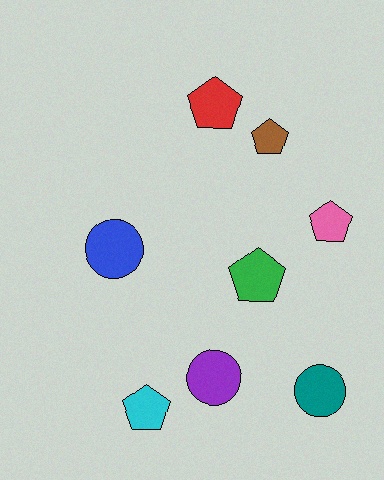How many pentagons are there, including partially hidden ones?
There are 5 pentagons.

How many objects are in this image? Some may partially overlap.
There are 8 objects.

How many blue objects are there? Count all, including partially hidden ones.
There is 1 blue object.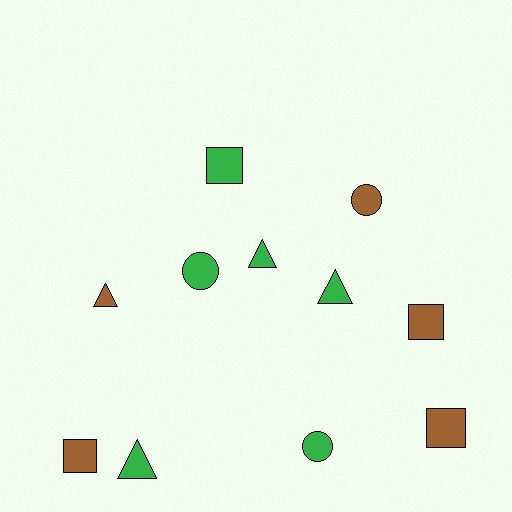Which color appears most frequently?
Green, with 6 objects.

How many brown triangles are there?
There is 1 brown triangle.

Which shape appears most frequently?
Triangle, with 4 objects.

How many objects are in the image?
There are 11 objects.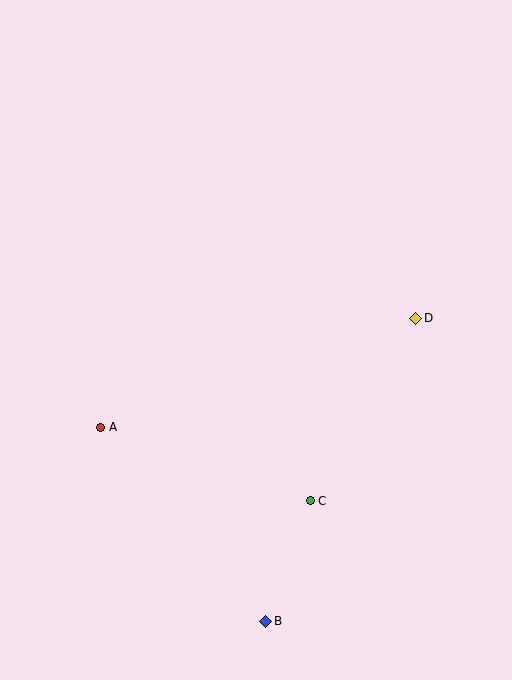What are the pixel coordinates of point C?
Point C is at (310, 501).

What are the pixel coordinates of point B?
Point B is at (266, 621).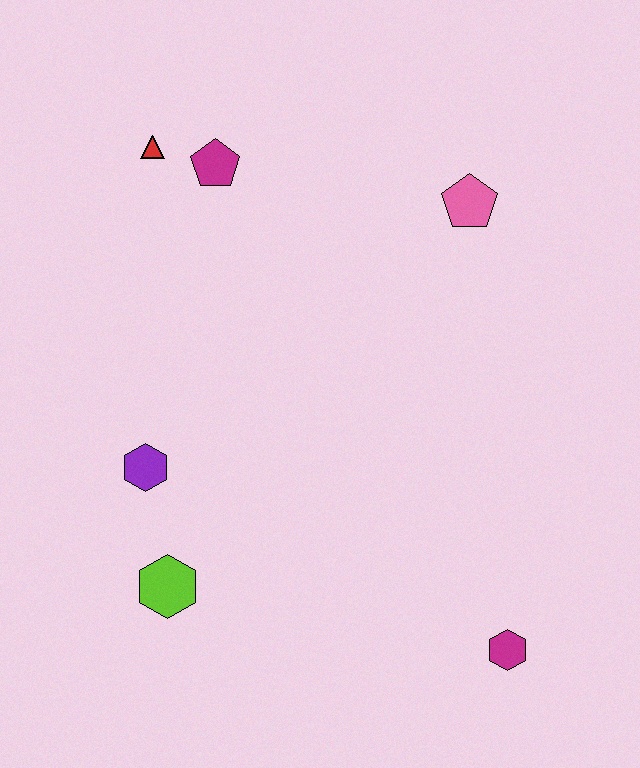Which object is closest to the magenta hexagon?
The lime hexagon is closest to the magenta hexagon.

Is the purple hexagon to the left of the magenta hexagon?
Yes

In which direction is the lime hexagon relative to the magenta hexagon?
The lime hexagon is to the left of the magenta hexagon.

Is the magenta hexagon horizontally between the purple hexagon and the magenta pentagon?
No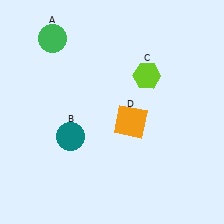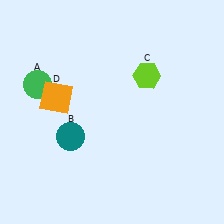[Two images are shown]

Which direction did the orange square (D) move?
The orange square (D) moved left.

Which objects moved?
The objects that moved are: the green circle (A), the orange square (D).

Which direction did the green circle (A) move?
The green circle (A) moved down.